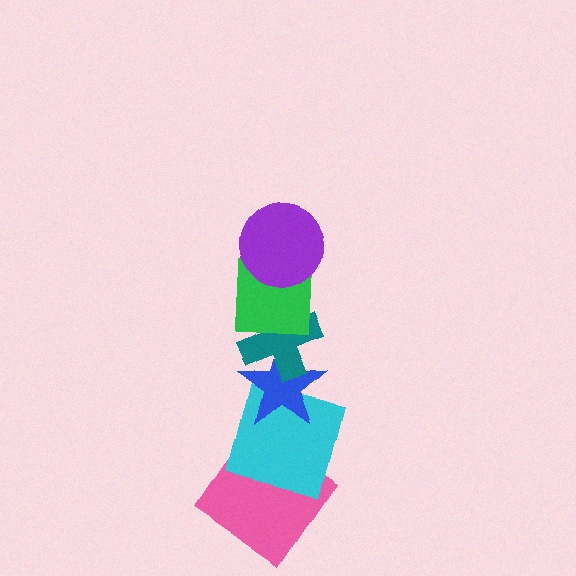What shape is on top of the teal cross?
The green square is on top of the teal cross.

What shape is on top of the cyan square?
The blue star is on top of the cyan square.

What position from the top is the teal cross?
The teal cross is 3rd from the top.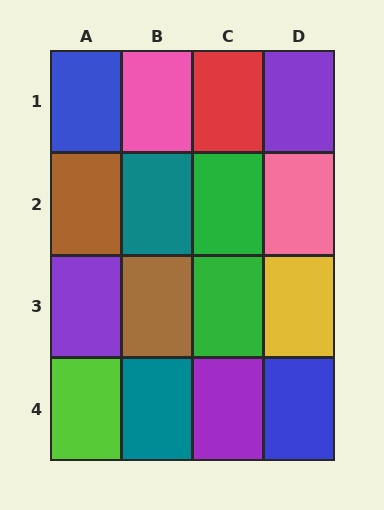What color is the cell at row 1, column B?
Pink.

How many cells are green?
2 cells are green.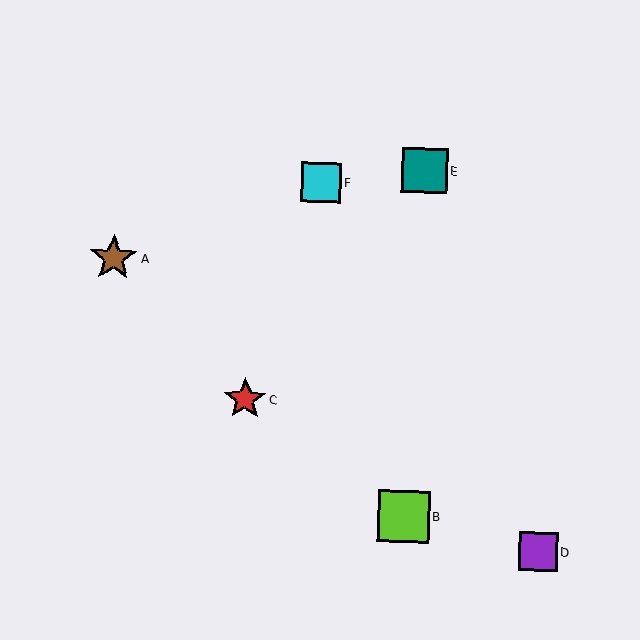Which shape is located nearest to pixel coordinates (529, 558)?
The purple square (labeled D) at (538, 552) is nearest to that location.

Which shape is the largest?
The lime square (labeled B) is the largest.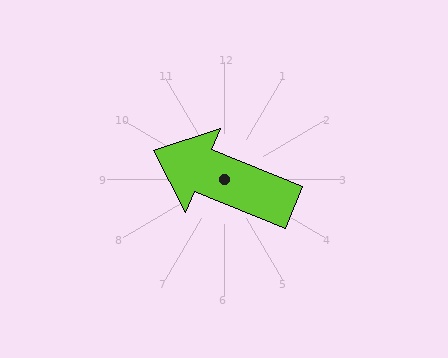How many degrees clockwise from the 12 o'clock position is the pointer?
Approximately 292 degrees.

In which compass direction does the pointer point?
West.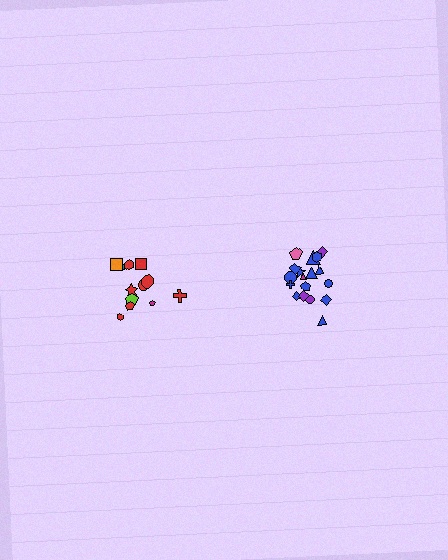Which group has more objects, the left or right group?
The right group.